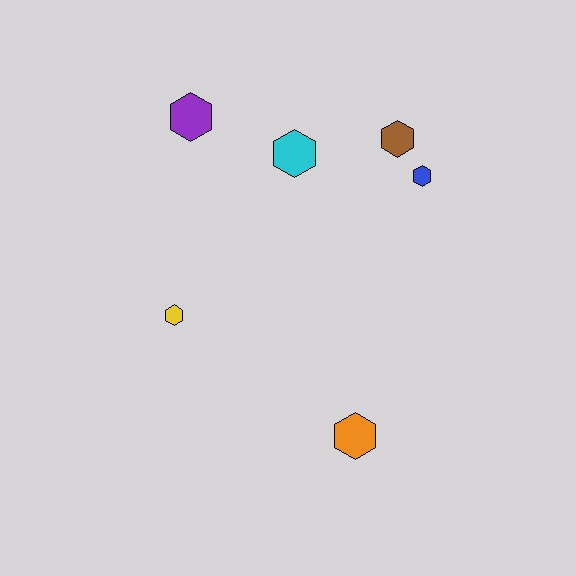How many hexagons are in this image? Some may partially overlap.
There are 6 hexagons.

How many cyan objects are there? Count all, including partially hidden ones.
There is 1 cyan object.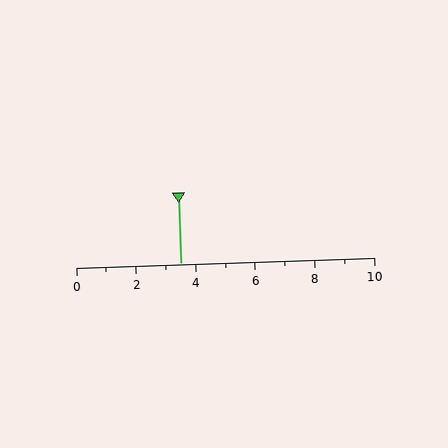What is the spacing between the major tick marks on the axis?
The major ticks are spaced 2 apart.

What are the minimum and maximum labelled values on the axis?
The axis runs from 0 to 10.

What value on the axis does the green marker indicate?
The marker indicates approximately 3.5.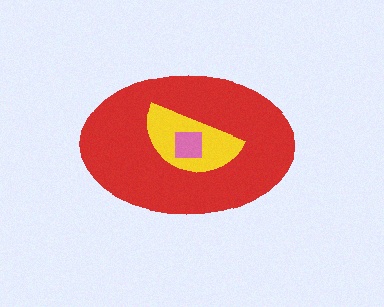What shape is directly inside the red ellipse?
The yellow semicircle.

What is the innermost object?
The pink square.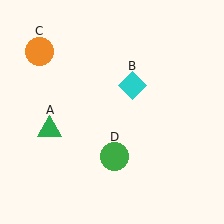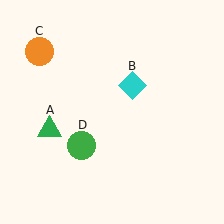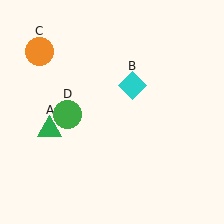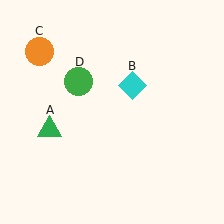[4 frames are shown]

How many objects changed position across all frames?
1 object changed position: green circle (object D).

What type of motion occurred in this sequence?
The green circle (object D) rotated clockwise around the center of the scene.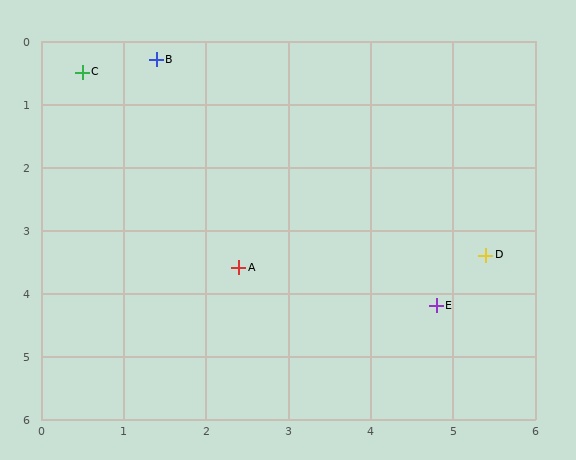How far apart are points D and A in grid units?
Points D and A are about 3.0 grid units apart.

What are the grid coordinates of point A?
Point A is at approximately (2.4, 3.6).